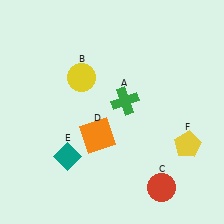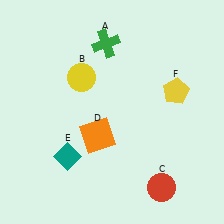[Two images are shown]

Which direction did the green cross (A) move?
The green cross (A) moved up.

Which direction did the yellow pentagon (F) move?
The yellow pentagon (F) moved up.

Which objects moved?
The objects that moved are: the green cross (A), the yellow pentagon (F).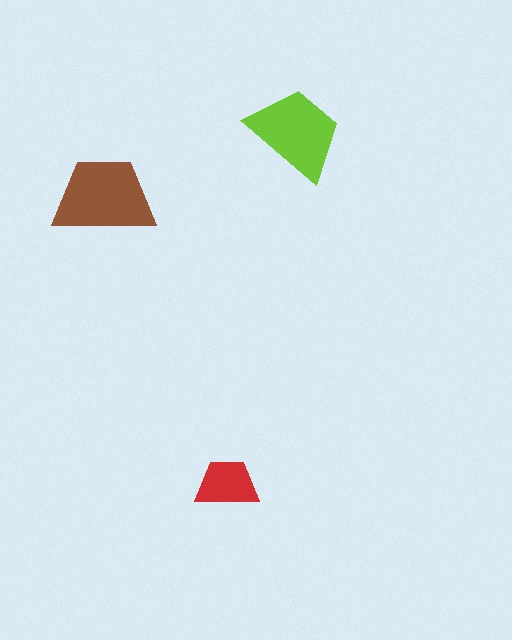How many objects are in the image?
There are 3 objects in the image.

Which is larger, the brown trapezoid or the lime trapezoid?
The brown one.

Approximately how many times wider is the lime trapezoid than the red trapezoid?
About 1.5 times wider.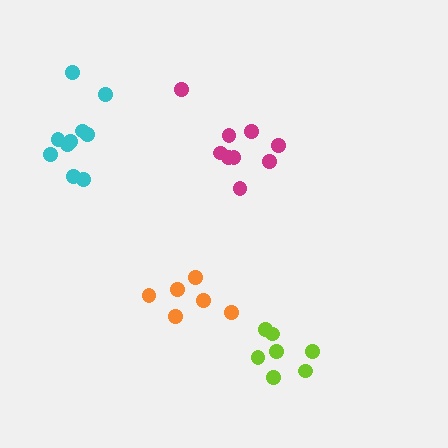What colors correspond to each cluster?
The clusters are colored: cyan, magenta, orange, lime.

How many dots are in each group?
Group 1: 10 dots, Group 2: 9 dots, Group 3: 6 dots, Group 4: 7 dots (32 total).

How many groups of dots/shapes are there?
There are 4 groups.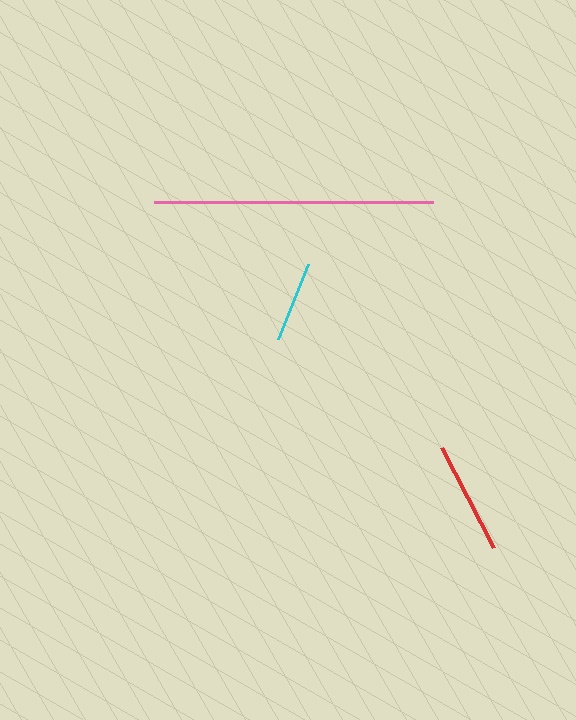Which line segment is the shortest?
The cyan line is the shortest at approximately 81 pixels.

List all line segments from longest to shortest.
From longest to shortest: pink, red, cyan.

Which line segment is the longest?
The pink line is the longest at approximately 279 pixels.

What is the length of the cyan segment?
The cyan segment is approximately 81 pixels long.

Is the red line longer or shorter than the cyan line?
The red line is longer than the cyan line.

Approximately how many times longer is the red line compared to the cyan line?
The red line is approximately 1.4 times the length of the cyan line.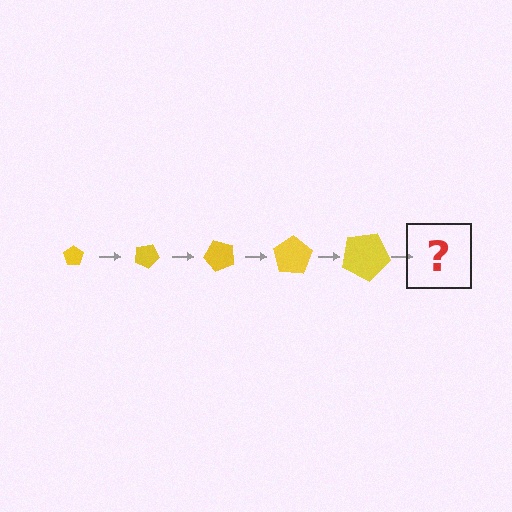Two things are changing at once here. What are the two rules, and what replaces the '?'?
The two rules are that the pentagon grows larger each step and it rotates 25 degrees each step. The '?' should be a pentagon, larger than the previous one and rotated 125 degrees from the start.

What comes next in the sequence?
The next element should be a pentagon, larger than the previous one and rotated 125 degrees from the start.